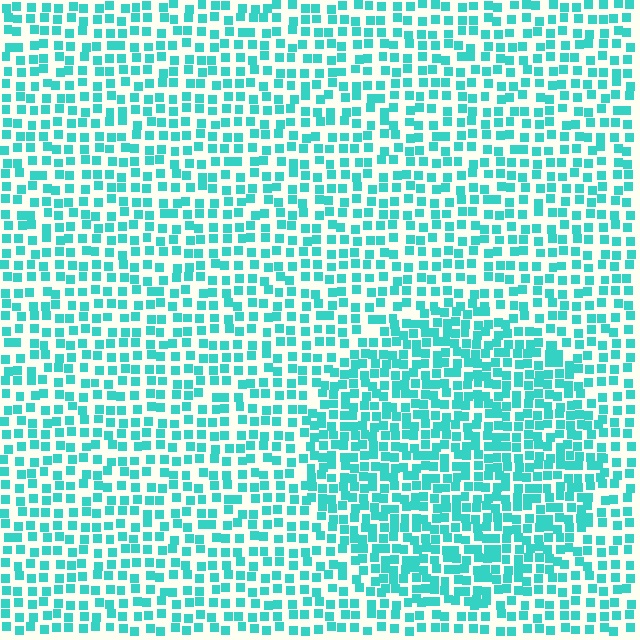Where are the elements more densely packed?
The elements are more densely packed inside the circle boundary.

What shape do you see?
I see a circle.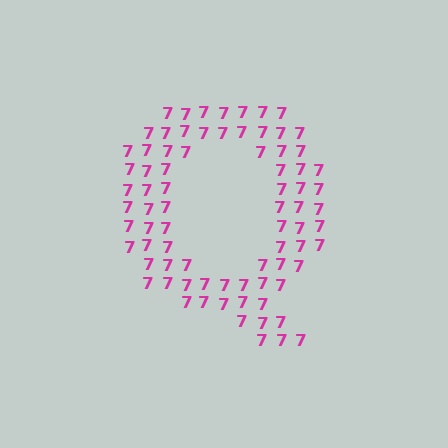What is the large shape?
The large shape is the letter Q.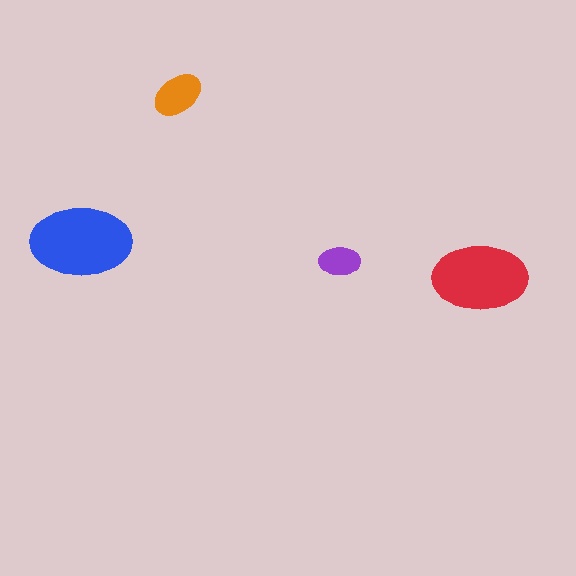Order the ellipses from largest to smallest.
the blue one, the red one, the orange one, the purple one.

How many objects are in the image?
There are 4 objects in the image.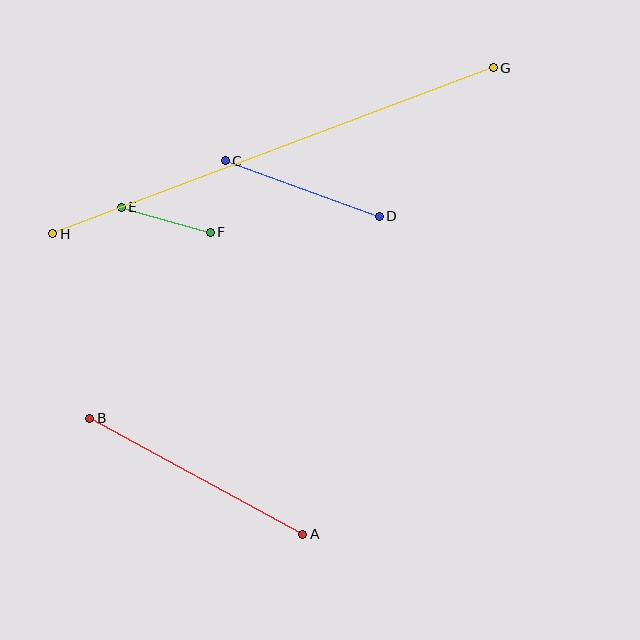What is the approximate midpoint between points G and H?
The midpoint is at approximately (273, 151) pixels.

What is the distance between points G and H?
The distance is approximately 471 pixels.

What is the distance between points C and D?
The distance is approximately 163 pixels.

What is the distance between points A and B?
The distance is approximately 242 pixels.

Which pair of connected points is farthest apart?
Points G and H are farthest apart.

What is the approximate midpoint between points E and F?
The midpoint is at approximately (166, 220) pixels.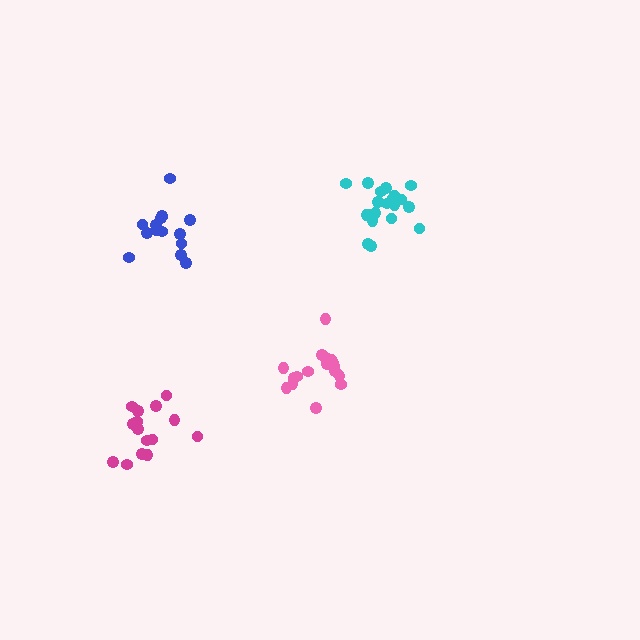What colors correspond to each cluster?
The clusters are colored: pink, blue, cyan, magenta.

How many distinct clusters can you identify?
There are 4 distinct clusters.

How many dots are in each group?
Group 1: 18 dots, Group 2: 15 dots, Group 3: 21 dots, Group 4: 15 dots (69 total).